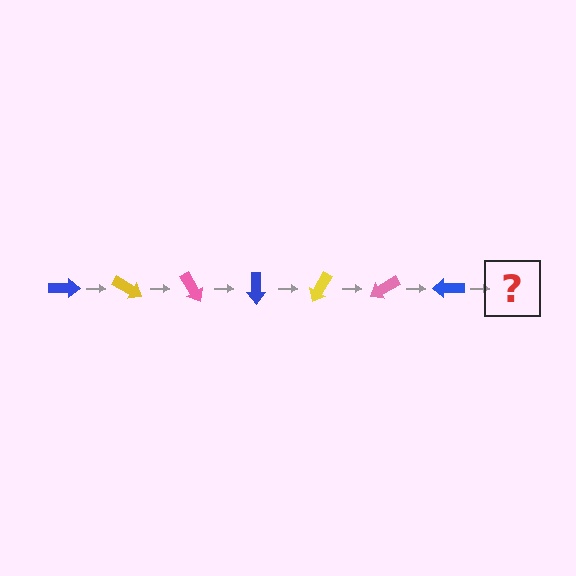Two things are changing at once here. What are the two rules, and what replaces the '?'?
The two rules are that it rotates 30 degrees each step and the color cycles through blue, yellow, and pink. The '?' should be a yellow arrow, rotated 210 degrees from the start.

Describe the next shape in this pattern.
It should be a yellow arrow, rotated 210 degrees from the start.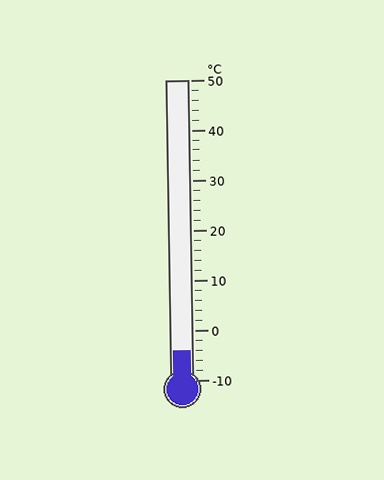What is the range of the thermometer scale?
The thermometer scale ranges from -10°C to 50°C.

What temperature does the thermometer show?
The thermometer shows approximately -4°C.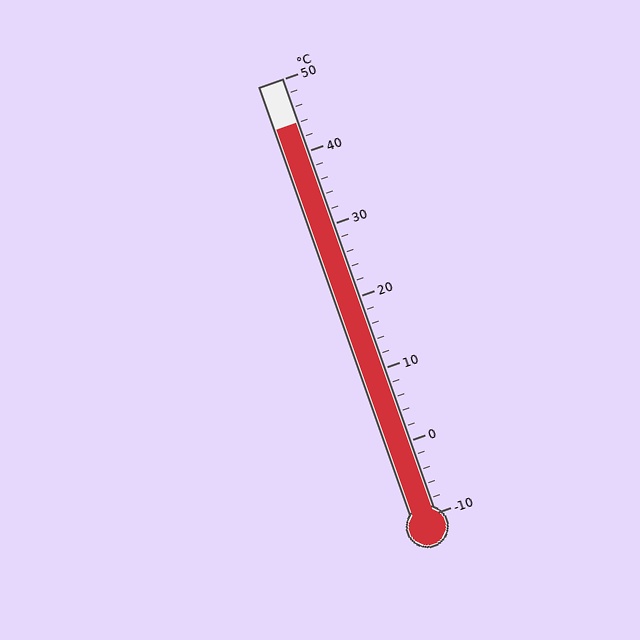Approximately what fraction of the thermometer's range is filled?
The thermometer is filled to approximately 90% of its range.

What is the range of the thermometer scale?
The thermometer scale ranges from -10°C to 50°C.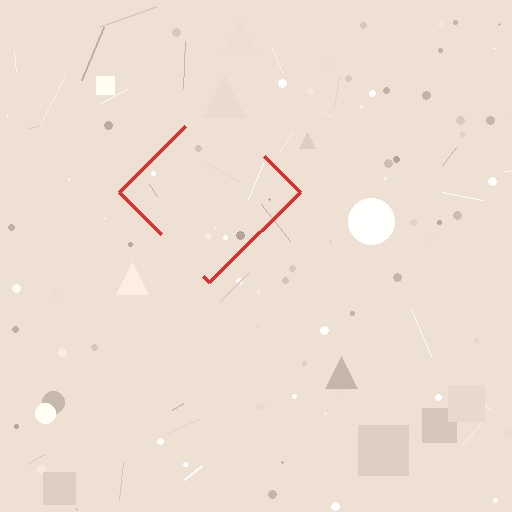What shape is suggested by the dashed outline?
The dashed outline suggests a diamond.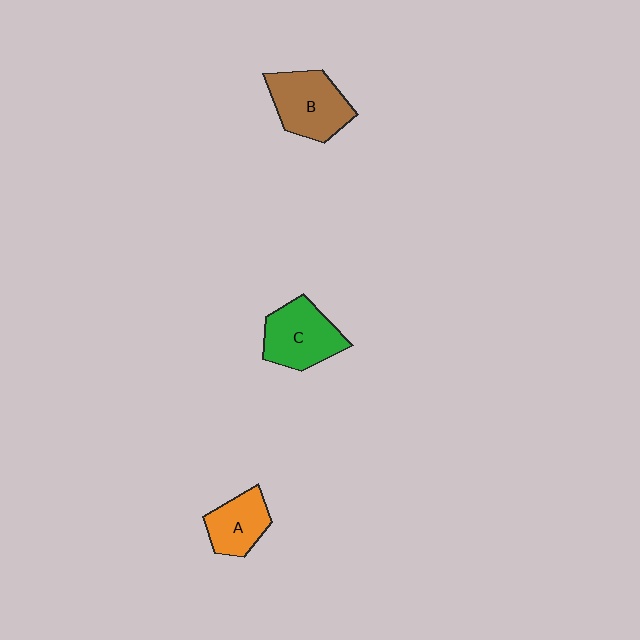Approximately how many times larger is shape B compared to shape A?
Approximately 1.4 times.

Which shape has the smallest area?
Shape A (orange).